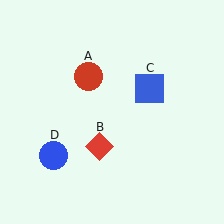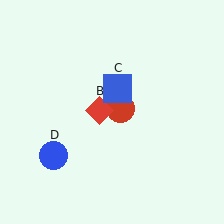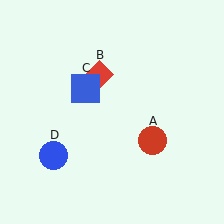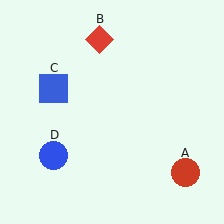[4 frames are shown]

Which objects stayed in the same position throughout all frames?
Blue circle (object D) remained stationary.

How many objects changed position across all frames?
3 objects changed position: red circle (object A), red diamond (object B), blue square (object C).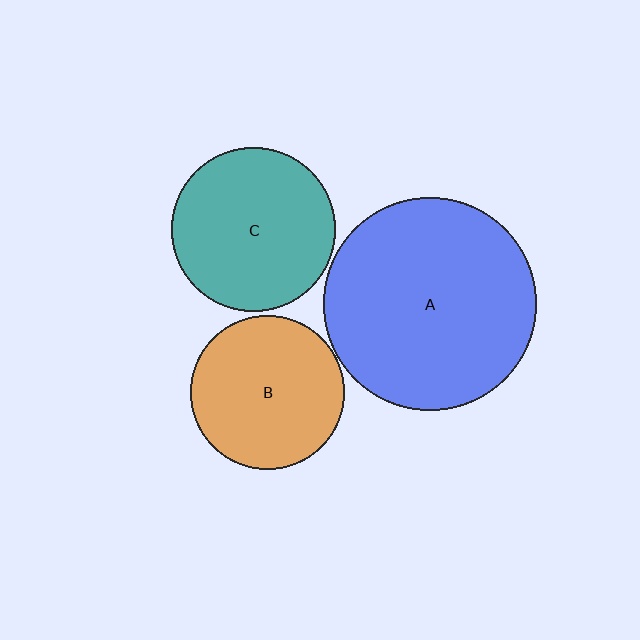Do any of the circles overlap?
No, none of the circles overlap.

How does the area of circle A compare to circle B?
Approximately 1.9 times.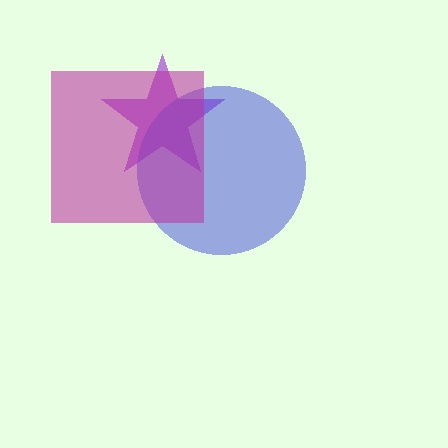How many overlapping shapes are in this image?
There are 3 overlapping shapes in the image.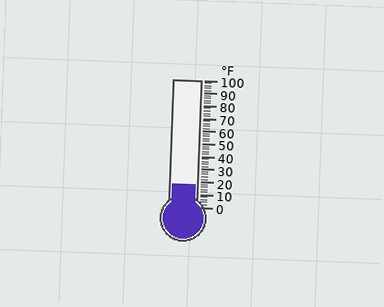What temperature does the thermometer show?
The thermometer shows approximately 18°F.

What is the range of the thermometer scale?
The thermometer scale ranges from 0°F to 100°F.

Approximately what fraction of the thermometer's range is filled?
The thermometer is filled to approximately 20% of its range.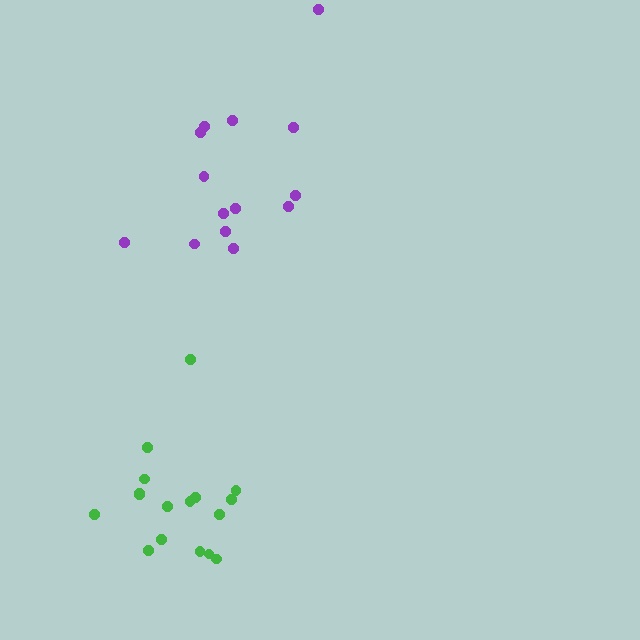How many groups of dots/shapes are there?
There are 2 groups.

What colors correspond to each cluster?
The clusters are colored: green, purple.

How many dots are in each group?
Group 1: 17 dots, Group 2: 14 dots (31 total).